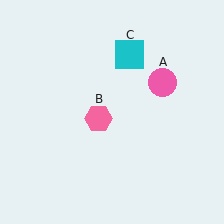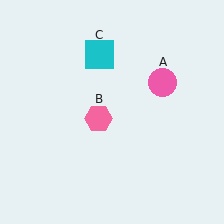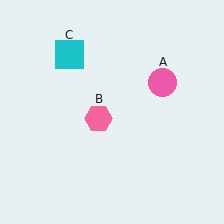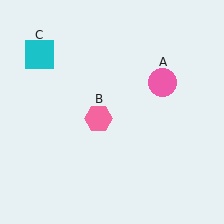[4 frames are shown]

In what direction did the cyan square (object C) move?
The cyan square (object C) moved left.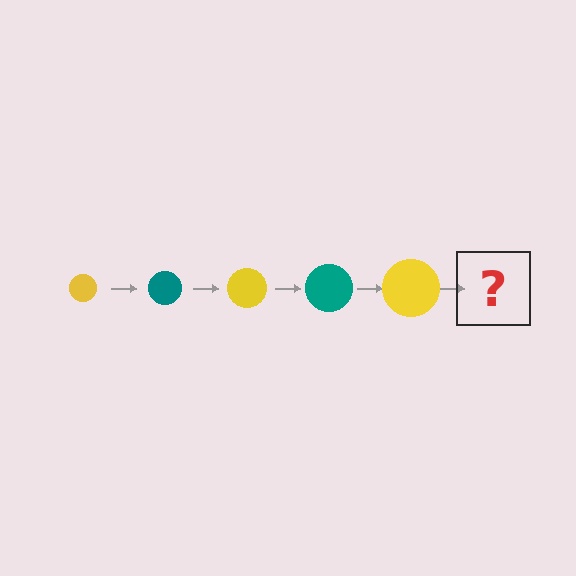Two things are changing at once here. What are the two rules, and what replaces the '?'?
The two rules are that the circle grows larger each step and the color cycles through yellow and teal. The '?' should be a teal circle, larger than the previous one.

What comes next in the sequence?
The next element should be a teal circle, larger than the previous one.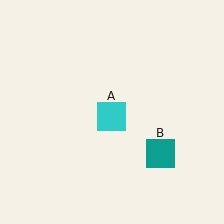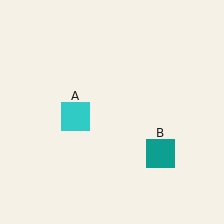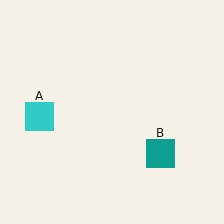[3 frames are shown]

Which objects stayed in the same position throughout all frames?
Teal square (object B) remained stationary.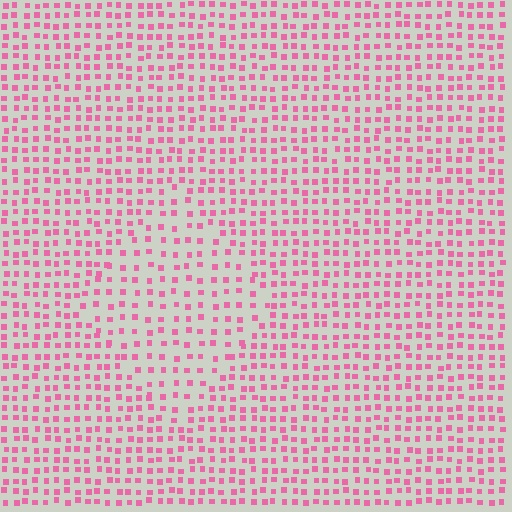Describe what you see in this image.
The image contains small pink elements arranged at two different densities. A diamond-shaped region is visible where the elements are less densely packed than the surrounding area.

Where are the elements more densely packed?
The elements are more densely packed outside the diamond boundary.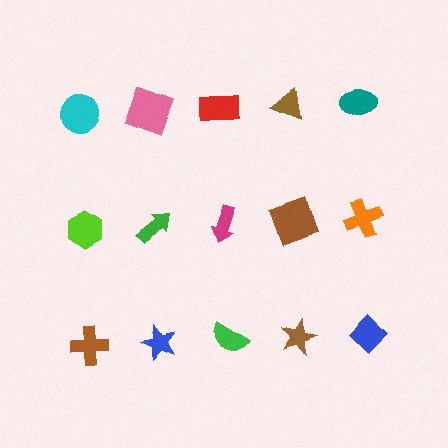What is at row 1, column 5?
A teal ellipse.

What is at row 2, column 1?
A lime hexagon.